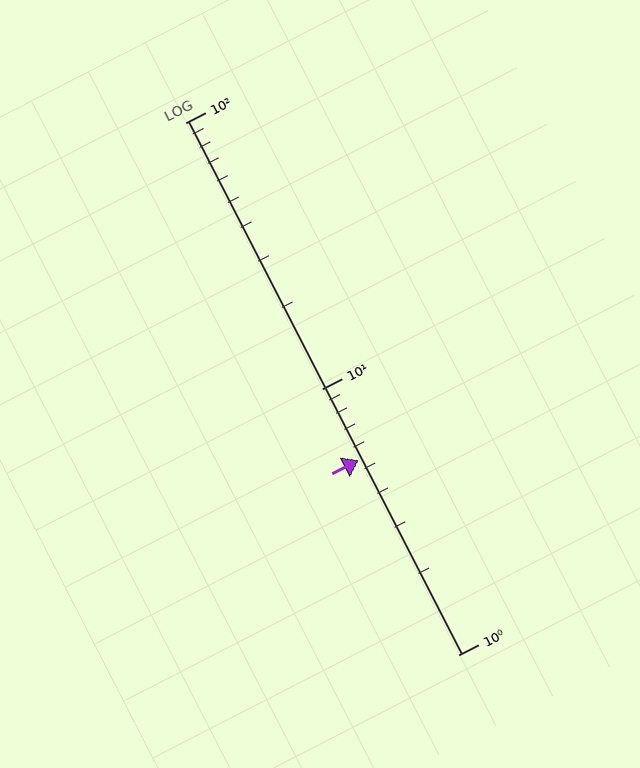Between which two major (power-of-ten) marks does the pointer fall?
The pointer is between 1 and 10.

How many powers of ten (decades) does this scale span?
The scale spans 2 decades, from 1 to 100.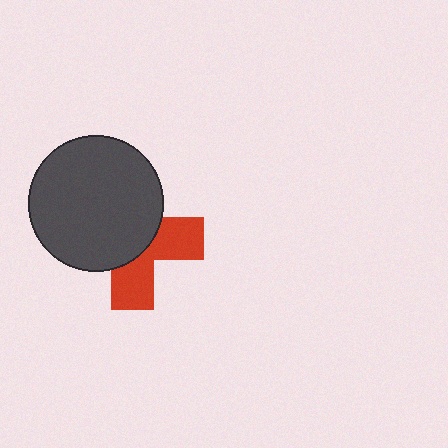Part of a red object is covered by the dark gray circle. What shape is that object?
It is a cross.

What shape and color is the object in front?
The object in front is a dark gray circle.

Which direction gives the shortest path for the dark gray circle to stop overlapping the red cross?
Moving toward the upper-left gives the shortest separation.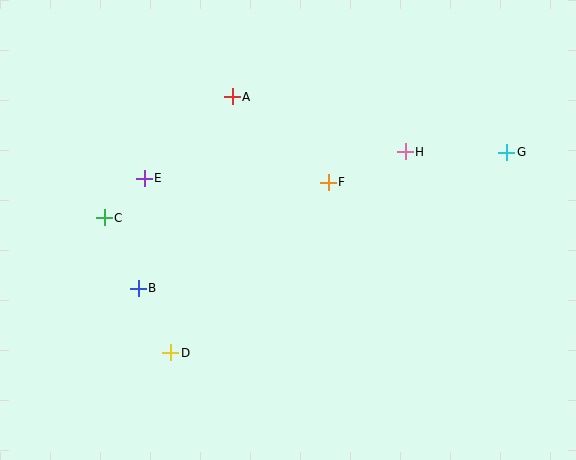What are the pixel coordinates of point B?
Point B is at (138, 288).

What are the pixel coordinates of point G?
Point G is at (507, 152).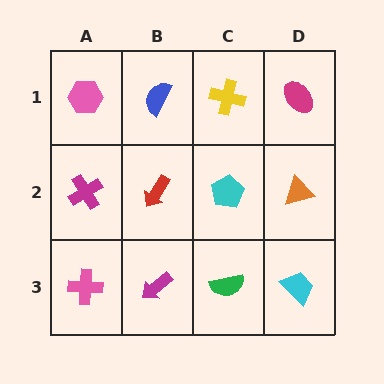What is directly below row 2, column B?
A magenta arrow.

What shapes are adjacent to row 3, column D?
An orange triangle (row 2, column D), a green semicircle (row 3, column C).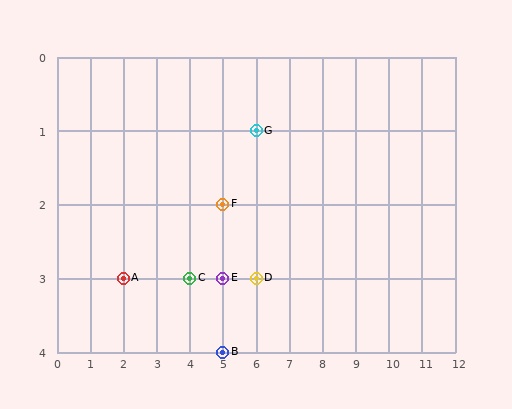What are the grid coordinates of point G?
Point G is at grid coordinates (6, 1).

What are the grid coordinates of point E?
Point E is at grid coordinates (5, 3).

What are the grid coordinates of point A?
Point A is at grid coordinates (2, 3).